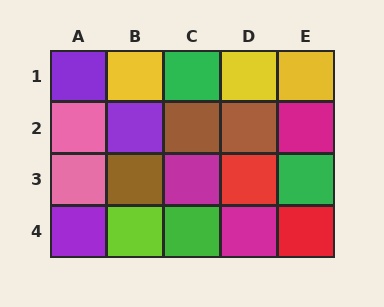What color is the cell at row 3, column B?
Brown.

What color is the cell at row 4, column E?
Red.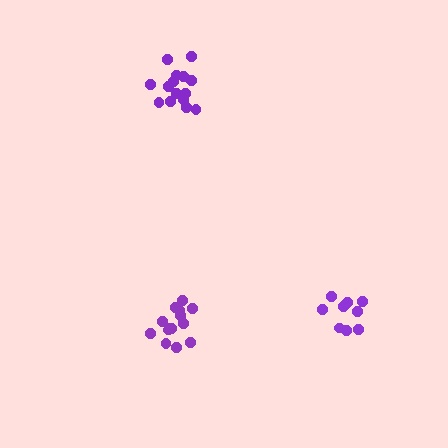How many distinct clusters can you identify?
There are 3 distinct clusters.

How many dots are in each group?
Group 1: 9 dots, Group 2: 15 dots, Group 3: 14 dots (38 total).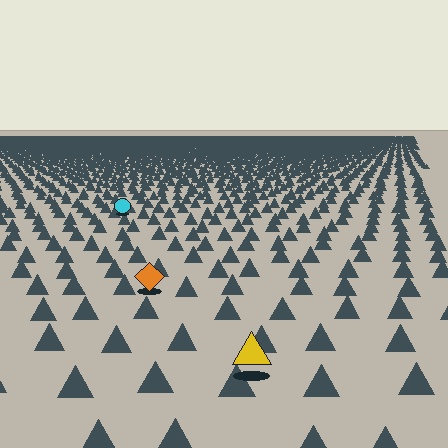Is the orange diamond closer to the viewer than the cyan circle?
Yes. The orange diamond is closer — you can tell from the texture gradient: the ground texture is coarser near it.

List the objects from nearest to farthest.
From nearest to farthest: the yellow triangle, the orange diamond, the cyan circle.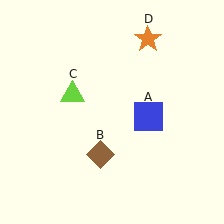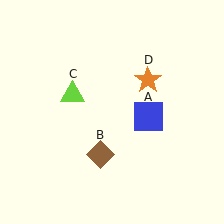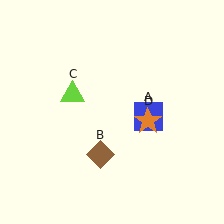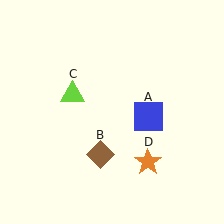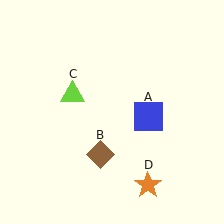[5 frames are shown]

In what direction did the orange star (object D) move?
The orange star (object D) moved down.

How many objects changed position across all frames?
1 object changed position: orange star (object D).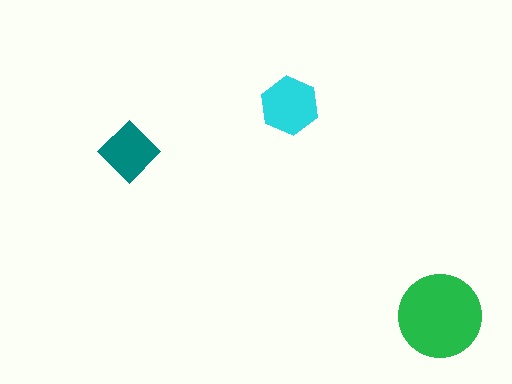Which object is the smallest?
The teal diamond.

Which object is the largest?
The green circle.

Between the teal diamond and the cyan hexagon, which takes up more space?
The cyan hexagon.